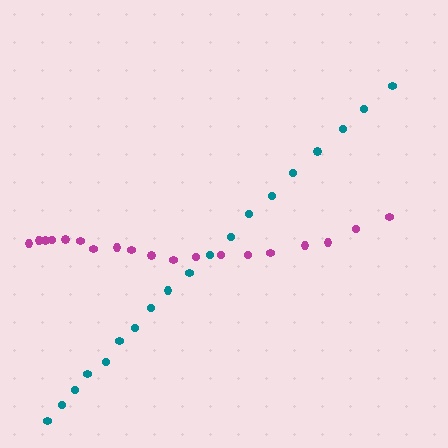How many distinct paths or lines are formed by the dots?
There are 2 distinct paths.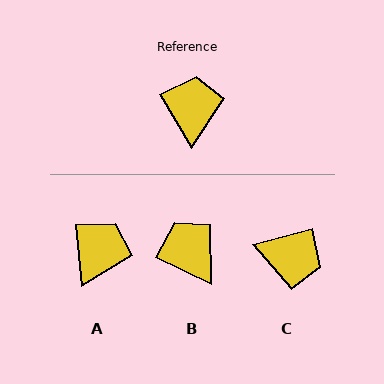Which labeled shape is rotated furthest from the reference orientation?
C, about 105 degrees away.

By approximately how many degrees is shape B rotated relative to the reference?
Approximately 35 degrees counter-clockwise.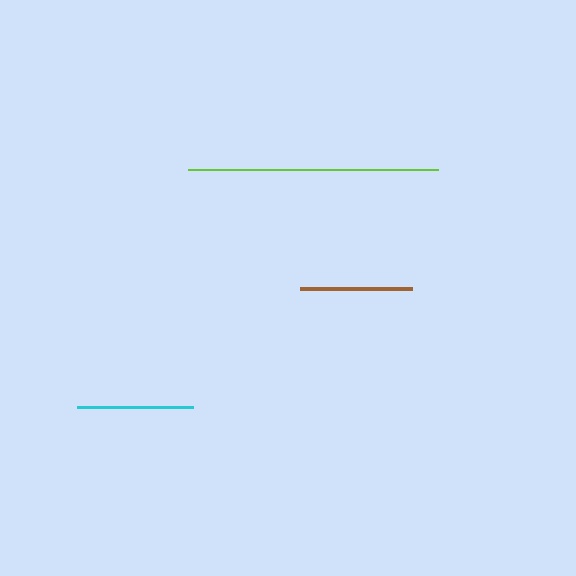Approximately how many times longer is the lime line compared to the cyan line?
The lime line is approximately 2.2 times the length of the cyan line.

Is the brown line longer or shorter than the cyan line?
The cyan line is longer than the brown line.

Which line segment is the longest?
The lime line is the longest at approximately 250 pixels.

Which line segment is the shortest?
The brown line is the shortest at approximately 112 pixels.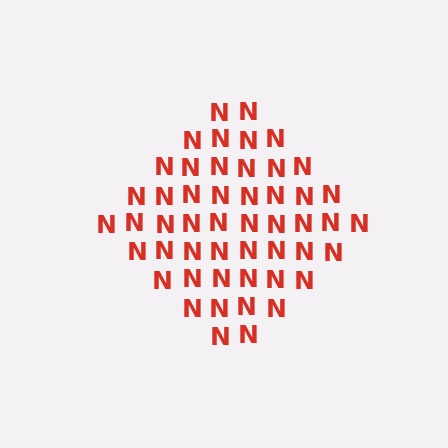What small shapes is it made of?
It is made of small letter N's.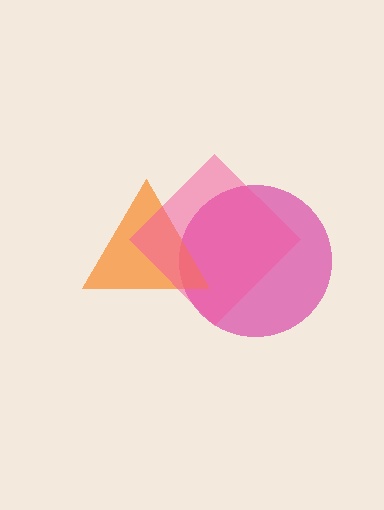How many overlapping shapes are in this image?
There are 3 overlapping shapes in the image.